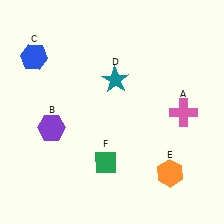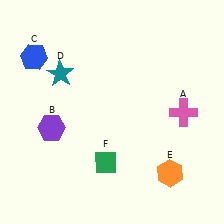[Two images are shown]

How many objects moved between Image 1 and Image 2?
1 object moved between the two images.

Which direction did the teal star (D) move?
The teal star (D) moved left.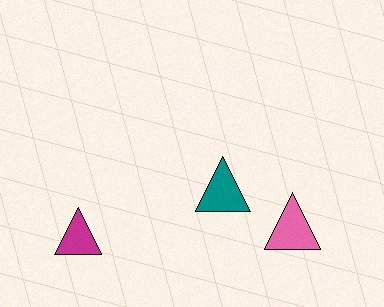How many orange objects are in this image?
There are no orange objects.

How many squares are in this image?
There are no squares.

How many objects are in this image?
There are 3 objects.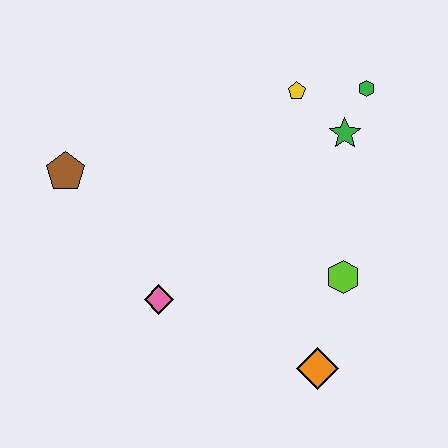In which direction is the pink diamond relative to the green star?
The pink diamond is to the left of the green star.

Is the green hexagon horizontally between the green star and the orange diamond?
No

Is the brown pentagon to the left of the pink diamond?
Yes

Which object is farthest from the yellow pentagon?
The orange diamond is farthest from the yellow pentagon.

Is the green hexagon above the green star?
Yes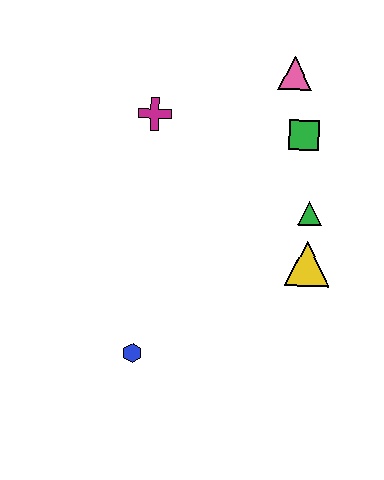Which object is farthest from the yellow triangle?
The magenta cross is farthest from the yellow triangle.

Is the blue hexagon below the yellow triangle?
Yes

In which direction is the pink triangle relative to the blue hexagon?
The pink triangle is above the blue hexagon.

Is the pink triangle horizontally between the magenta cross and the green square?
Yes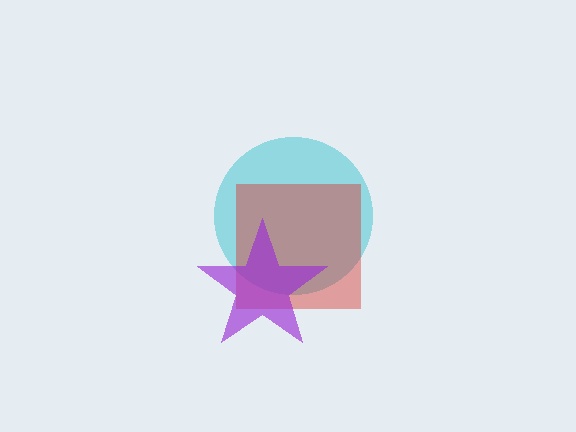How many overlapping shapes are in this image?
There are 3 overlapping shapes in the image.